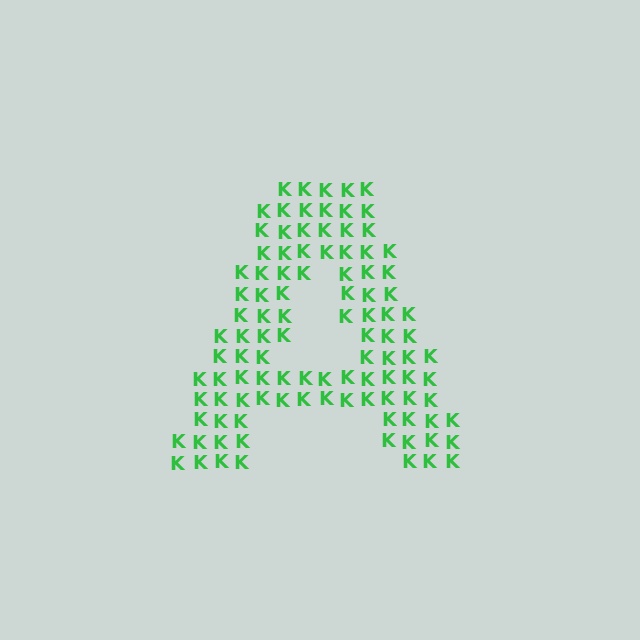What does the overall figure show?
The overall figure shows the letter A.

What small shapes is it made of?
It is made of small letter K's.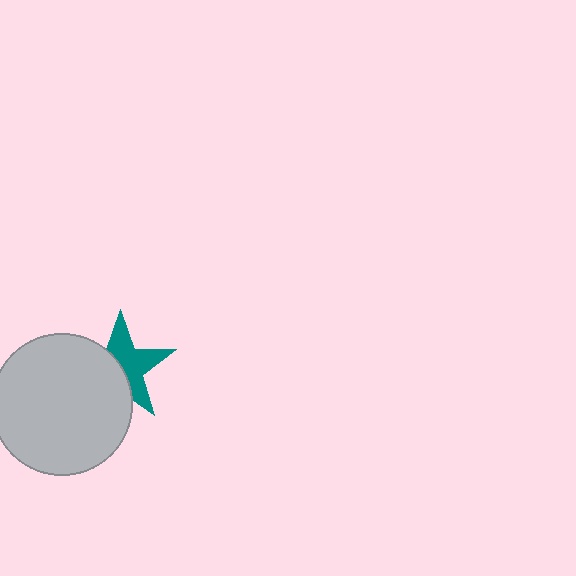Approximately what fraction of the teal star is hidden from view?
Roughly 46% of the teal star is hidden behind the light gray circle.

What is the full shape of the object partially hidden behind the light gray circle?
The partially hidden object is a teal star.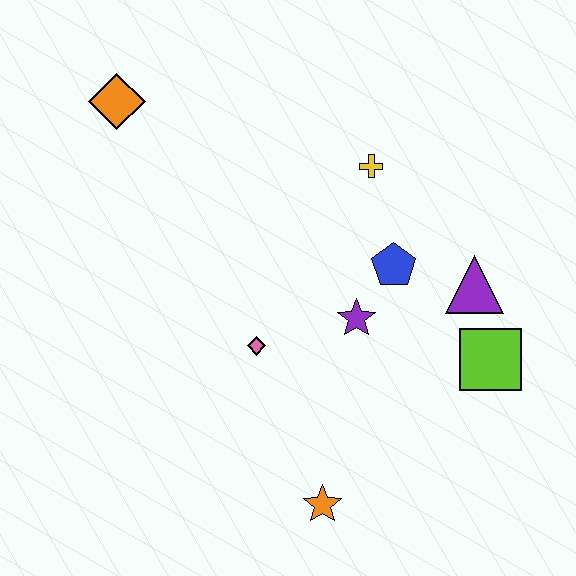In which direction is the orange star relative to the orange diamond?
The orange star is below the orange diamond.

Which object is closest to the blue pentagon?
The purple star is closest to the blue pentagon.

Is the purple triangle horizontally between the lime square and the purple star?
Yes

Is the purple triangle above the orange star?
Yes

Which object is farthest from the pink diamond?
The orange diamond is farthest from the pink diamond.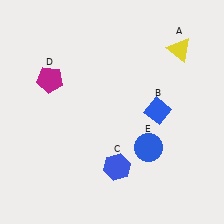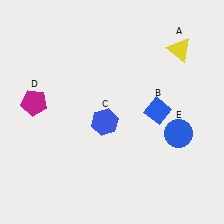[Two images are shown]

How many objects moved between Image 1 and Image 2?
3 objects moved between the two images.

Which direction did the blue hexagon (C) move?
The blue hexagon (C) moved up.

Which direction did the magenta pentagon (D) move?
The magenta pentagon (D) moved down.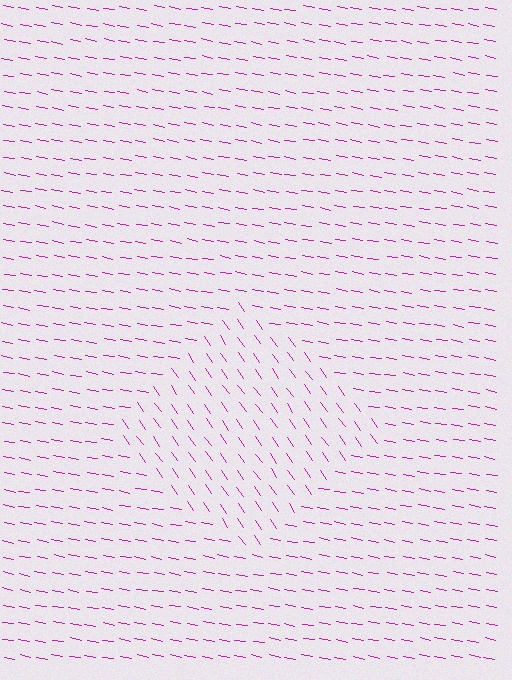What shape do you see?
I see a diamond.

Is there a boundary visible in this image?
Yes, there is a texture boundary formed by a change in line orientation.